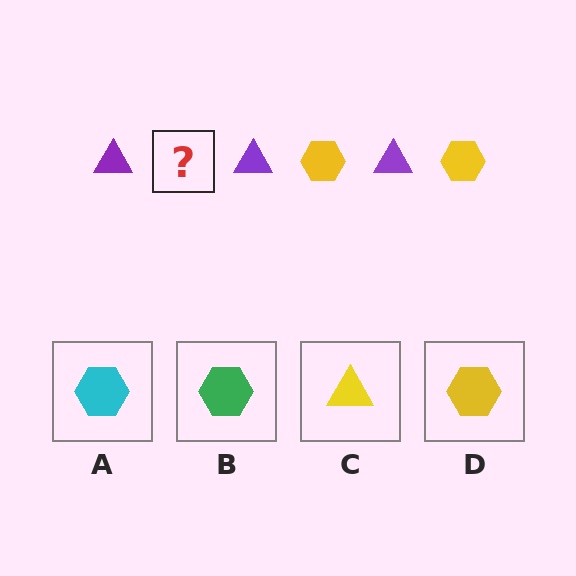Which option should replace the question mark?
Option D.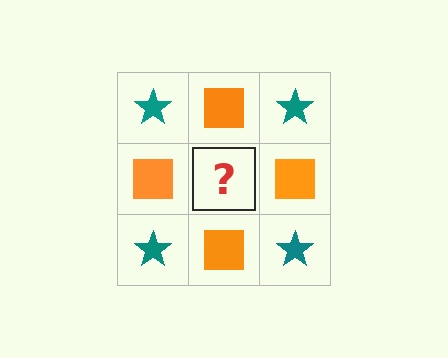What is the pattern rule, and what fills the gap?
The rule is that it alternates teal star and orange square in a checkerboard pattern. The gap should be filled with a teal star.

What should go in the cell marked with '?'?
The missing cell should contain a teal star.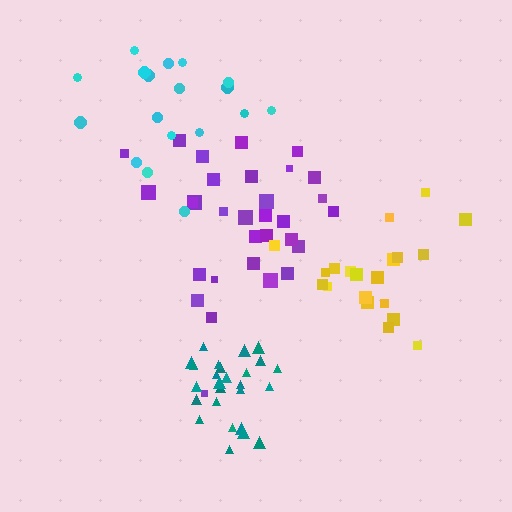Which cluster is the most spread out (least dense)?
Cyan.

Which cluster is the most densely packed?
Teal.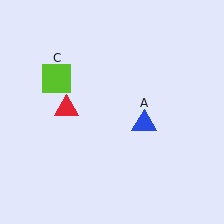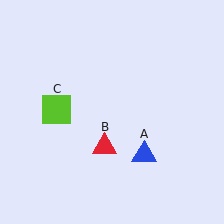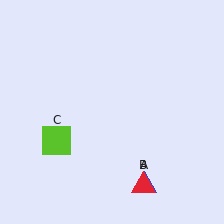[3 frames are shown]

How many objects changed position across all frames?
3 objects changed position: blue triangle (object A), red triangle (object B), lime square (object C).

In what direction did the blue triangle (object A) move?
The blue triangle (object A) moved down.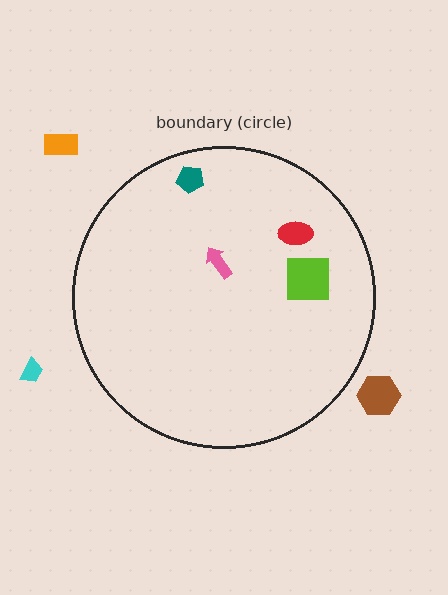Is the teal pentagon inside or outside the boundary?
Inside.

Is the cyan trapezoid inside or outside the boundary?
Outside.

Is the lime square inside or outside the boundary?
Inside.